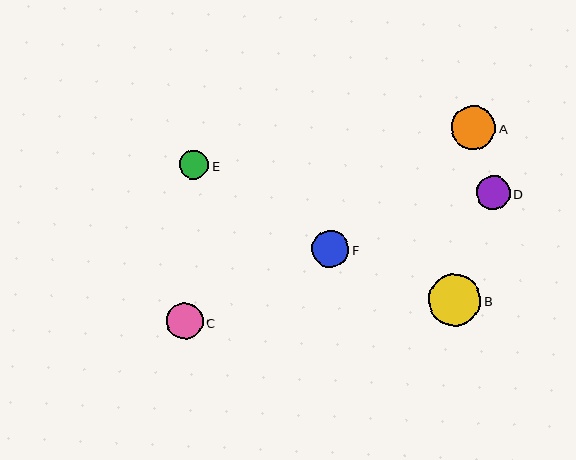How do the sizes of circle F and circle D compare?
Circle F and circle D are approximately the same size.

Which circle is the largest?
Circle B is the largest with a size of approximately 52 pixels.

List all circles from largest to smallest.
From largest to smallest: B, A, F, C, D, E.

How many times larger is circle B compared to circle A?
Circle B is approximately 1.2 times the size of circle A.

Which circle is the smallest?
Circle E is the smallest with a size of approximately 29 pixels.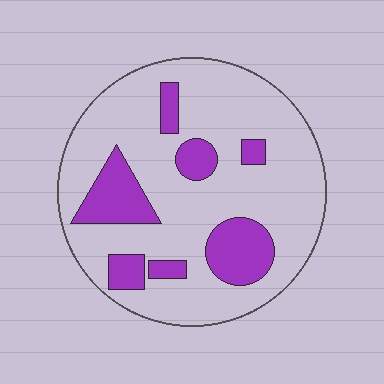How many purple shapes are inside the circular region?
7.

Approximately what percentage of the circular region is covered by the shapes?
Approximately 20%.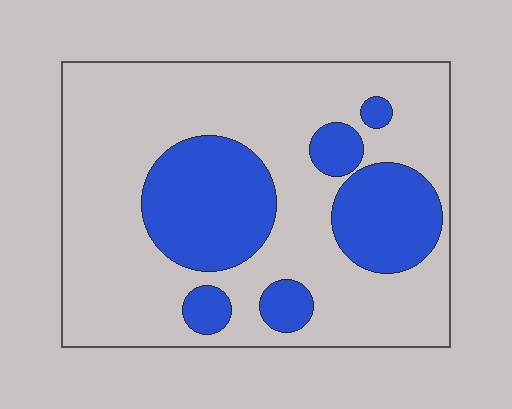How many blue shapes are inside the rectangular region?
6.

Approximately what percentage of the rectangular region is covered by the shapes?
Approximately 30%.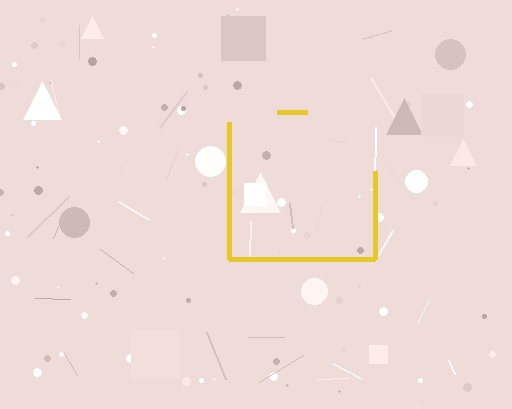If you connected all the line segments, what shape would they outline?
They would outline a square.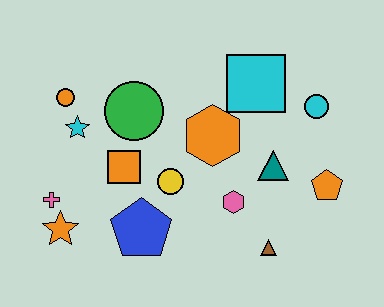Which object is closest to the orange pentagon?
The teal triangle is closest to the orange pentagon.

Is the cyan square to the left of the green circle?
No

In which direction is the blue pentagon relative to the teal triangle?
The blue pentagon is to the left of the teal triangle.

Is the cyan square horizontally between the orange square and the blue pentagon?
No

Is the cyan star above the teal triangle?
Yes